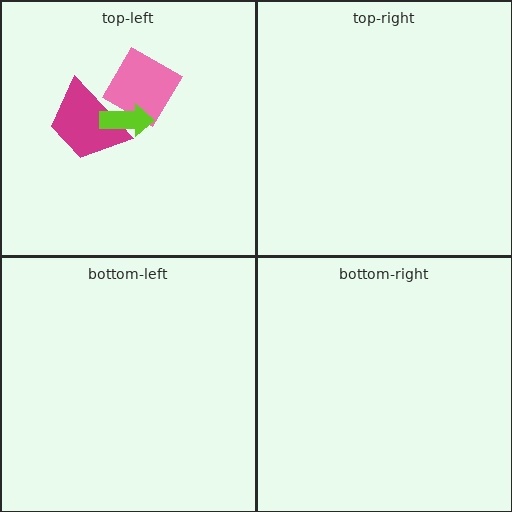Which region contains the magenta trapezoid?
The top-left region.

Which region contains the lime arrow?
The top-left region.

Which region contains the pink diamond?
The top-left region.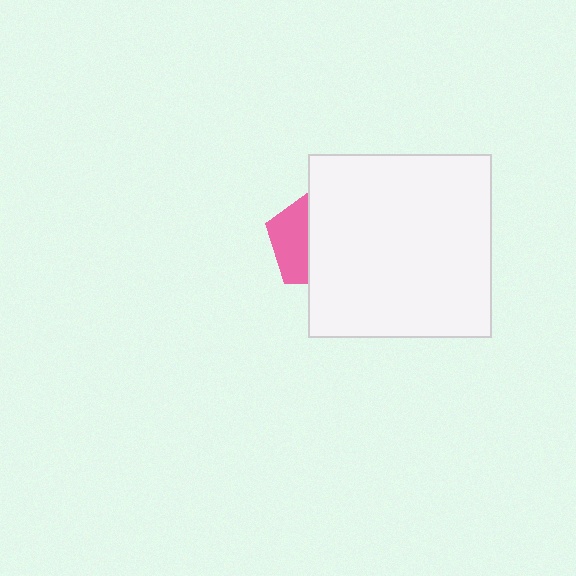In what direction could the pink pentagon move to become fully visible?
The pink pentagon could move left. That would shift it out from behind the white square entirely.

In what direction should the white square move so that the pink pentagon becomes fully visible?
The white square should move right. That is the shortest direction to clear the overlap and leave the pink pentagon fully visible.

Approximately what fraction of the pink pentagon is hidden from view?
Roughly 62% of the pink pentagon is hidden behind the white square.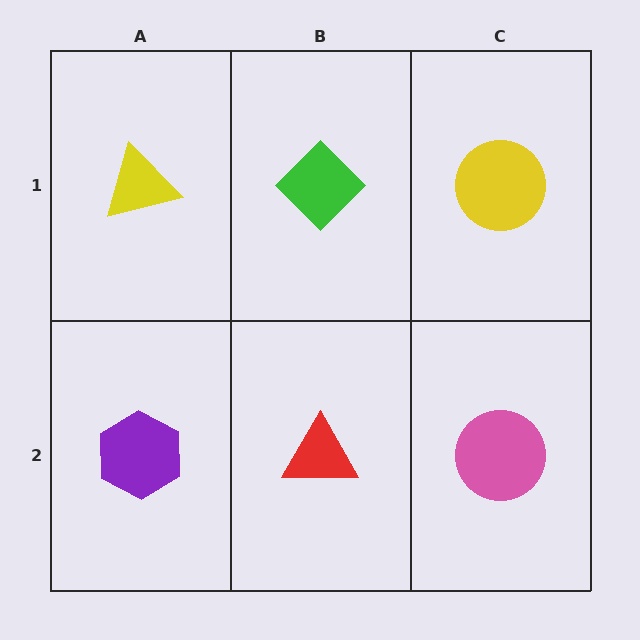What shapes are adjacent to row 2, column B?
A green diamond (row 1, column B), a purple hexagon (row 2, column A), a pink circle (row 2, column C).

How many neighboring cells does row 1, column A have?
2.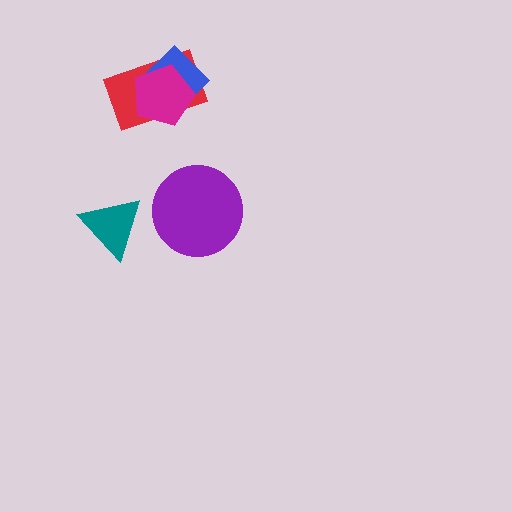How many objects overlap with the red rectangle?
2 objects overlap with the red rectangle.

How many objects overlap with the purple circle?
0 objects overlap with the purple circle.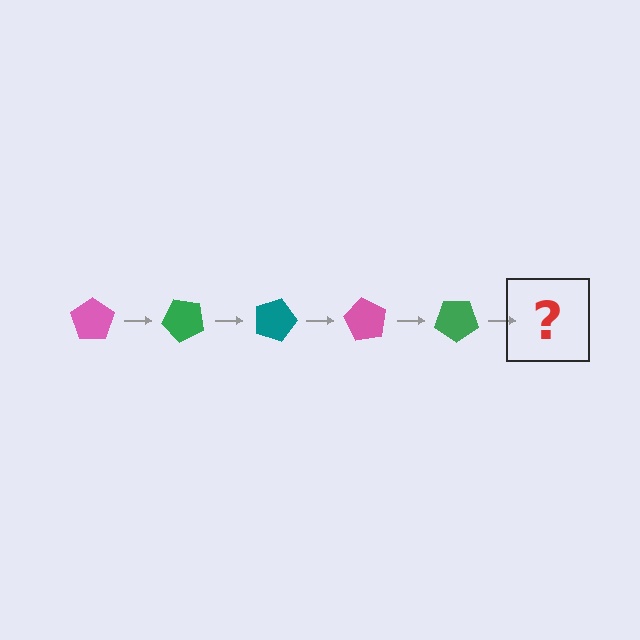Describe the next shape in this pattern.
It should be a teal pentagon, rotated 225 degrees from the start.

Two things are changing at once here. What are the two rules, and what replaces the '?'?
The two rules are that it rotates 45 degrees each step and the color cycles through pink, green, and teal. The '?' should be a teal pentagon, rotated 225 degrees from the start.